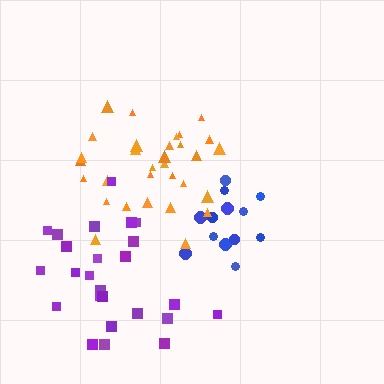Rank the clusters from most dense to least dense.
blue, orange, purple.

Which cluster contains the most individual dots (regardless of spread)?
Orange (31).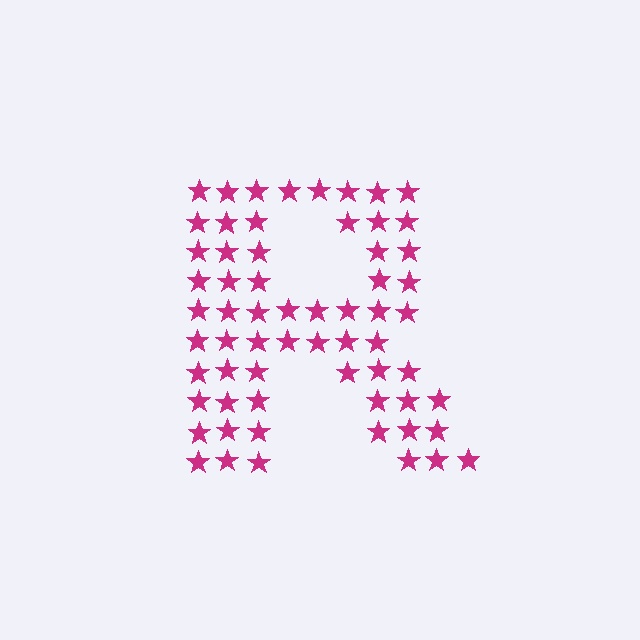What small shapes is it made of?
It is made of small stars.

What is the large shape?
The large shape is the letter R.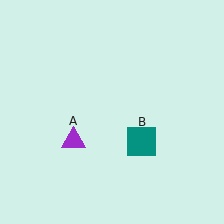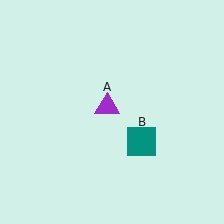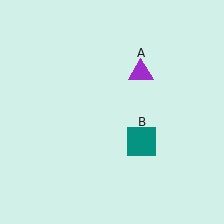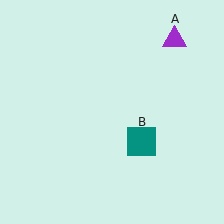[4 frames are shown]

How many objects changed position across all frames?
1 object changed position: purple triangle (object A).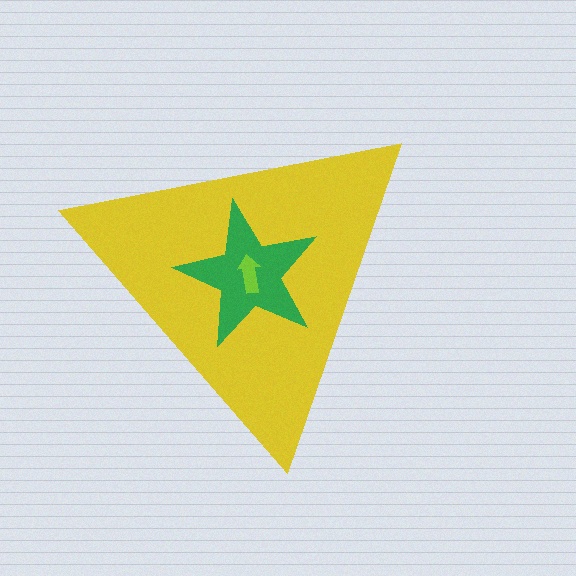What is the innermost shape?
The lime arrow.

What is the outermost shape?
The yellow triangle.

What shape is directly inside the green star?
The lime arrow.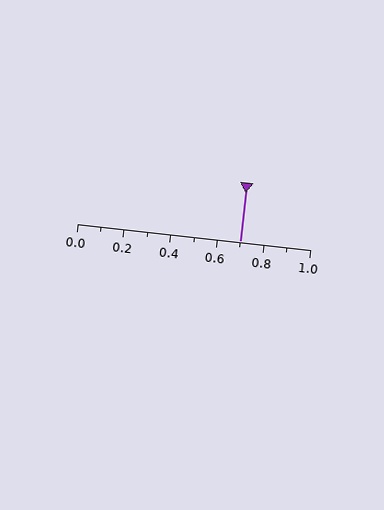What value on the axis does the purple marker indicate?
The marker indicates approximately 0.7.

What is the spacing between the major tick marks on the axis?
The major ticks are spaced 0.2 apart.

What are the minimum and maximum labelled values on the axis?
The axis runs from 0.0 to 1.0.